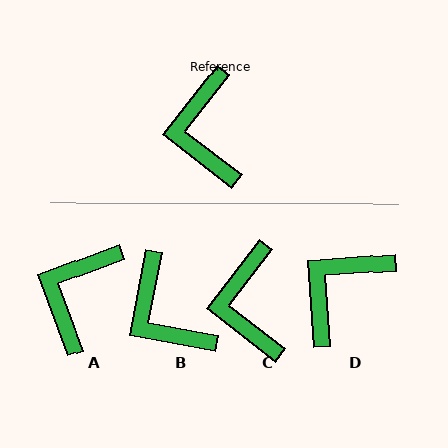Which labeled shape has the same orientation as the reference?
C.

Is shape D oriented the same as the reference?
No, it is off by about 48 degrees.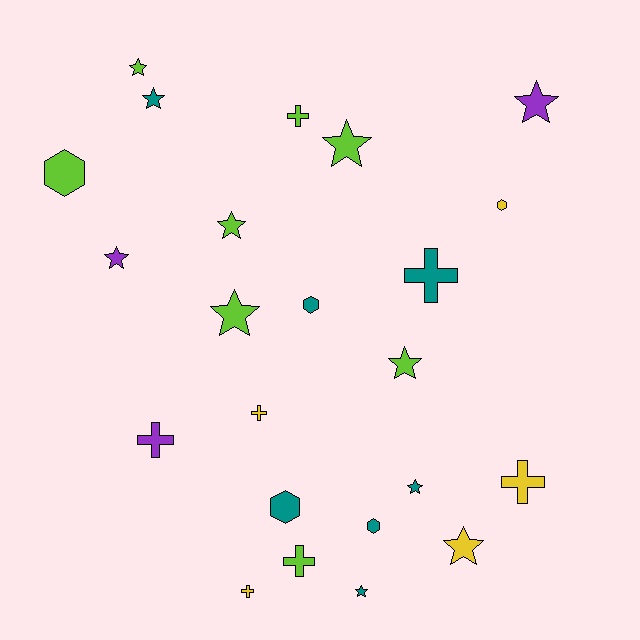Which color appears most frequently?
Lime, with 8 objects.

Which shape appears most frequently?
Star, with 11 objects.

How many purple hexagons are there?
There are no purple hexagons.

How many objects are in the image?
There are 23 objects.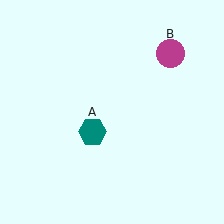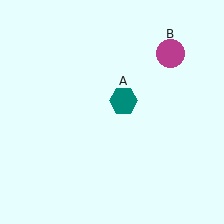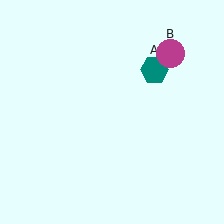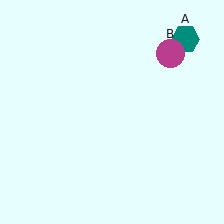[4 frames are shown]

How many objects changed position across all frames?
1 object changed position: teal hexagon (object A).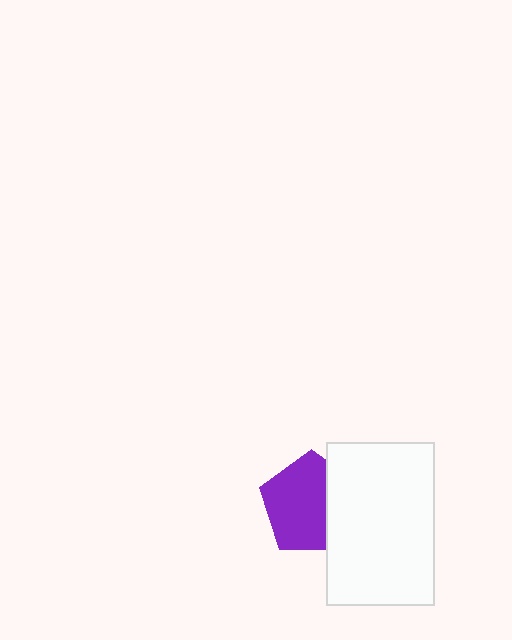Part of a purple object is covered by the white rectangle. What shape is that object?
It is a pentagon.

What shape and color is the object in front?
The object in front is a white rectangle.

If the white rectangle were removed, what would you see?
You would see the complete purple pentagon.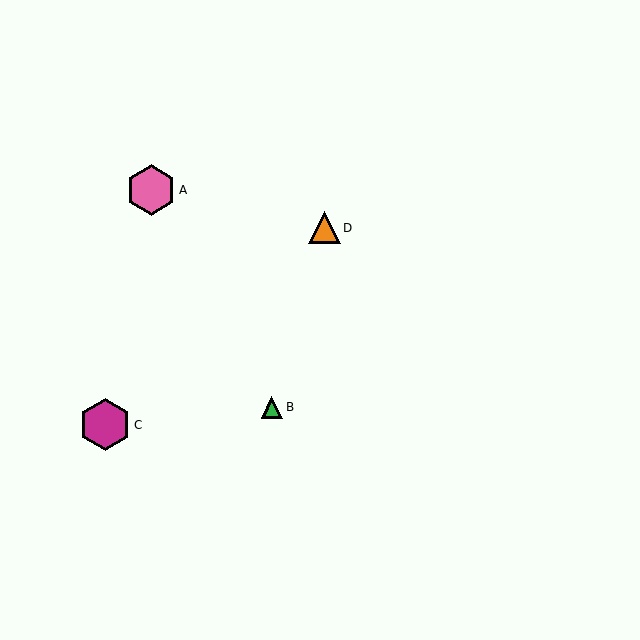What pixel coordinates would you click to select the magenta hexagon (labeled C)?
Click at (105, 425) to select the magenta hexagon C.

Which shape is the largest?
The magenta hexagon (labeled C) is the largest.